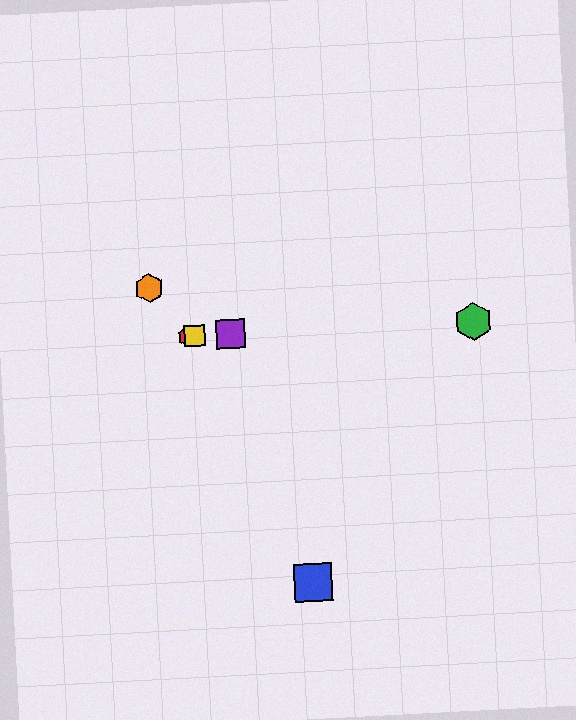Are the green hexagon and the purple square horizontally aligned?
Yes, both are at y≈321.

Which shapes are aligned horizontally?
The red hexagon, the green hexagon, the yellow square, the purple square are aligned horizontally.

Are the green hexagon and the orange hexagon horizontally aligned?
No, the green hexagon is at y≈321 and the orange hexagon is at y≈288.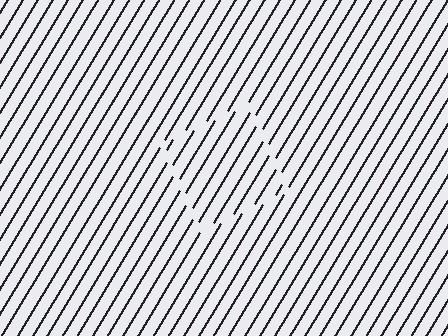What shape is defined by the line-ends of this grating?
An illusory square. The interior of the shape contains the same grating, shifted by half a period — the contour is defined by the phase discontinuity where line-ends from the inner and outer gratings abut.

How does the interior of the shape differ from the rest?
The interior of the shape contains the same grating, shifted by half a period — the contour is defined by the phase discontinuity where line-ends from the inner and outer gratings abut.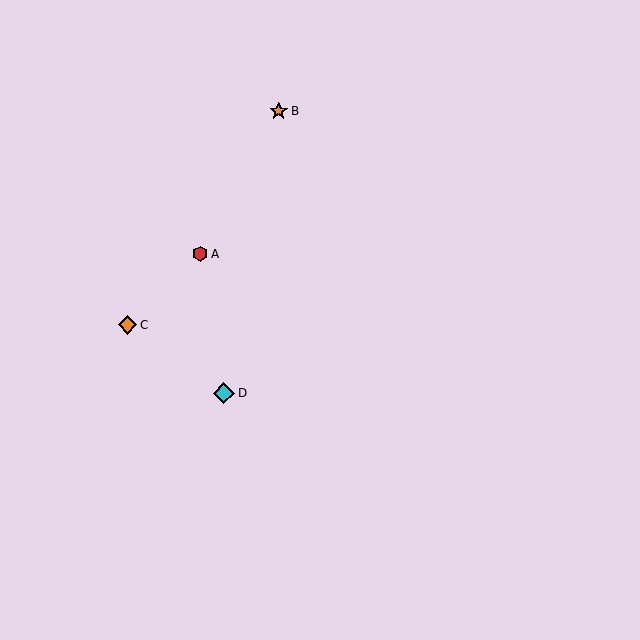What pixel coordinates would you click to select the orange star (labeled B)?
Click at (279, 111) to select the orange star B.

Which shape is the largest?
The cyan diamond (labeled D) is the largest.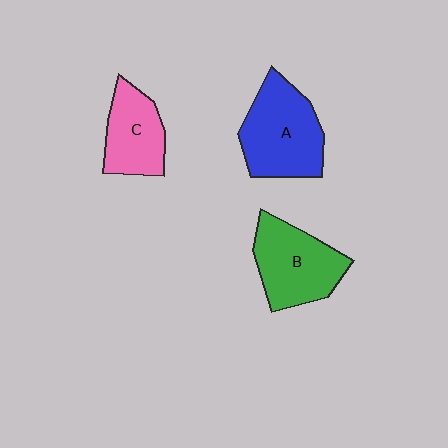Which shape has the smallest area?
Shape C (pink).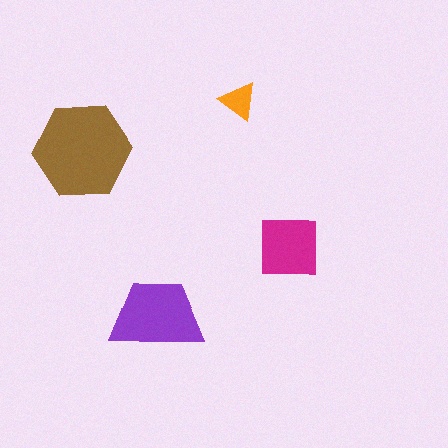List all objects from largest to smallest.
The brown hexagon, the purple trapezoid, the magenta square, the orange triangle.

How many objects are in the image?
There are 4 objects in the image.